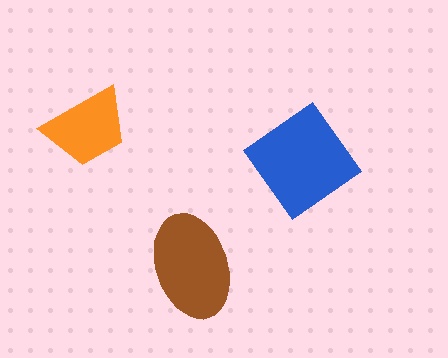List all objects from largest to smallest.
The blue diamond, the brown ellipse, the orange trapezoid.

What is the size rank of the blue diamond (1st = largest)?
1st.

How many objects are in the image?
There are 3 objects in the image.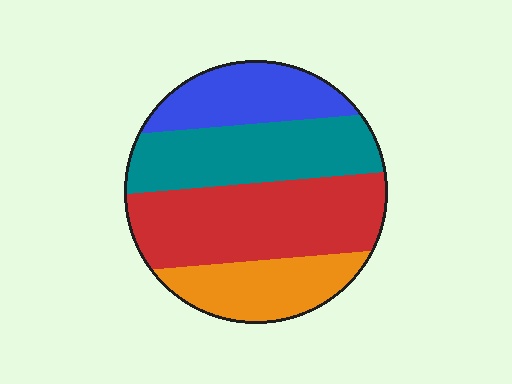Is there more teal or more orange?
Teal.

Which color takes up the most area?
Red, at roughly 35%.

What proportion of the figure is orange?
Orange takes up about one fifth (1/5) of the figure.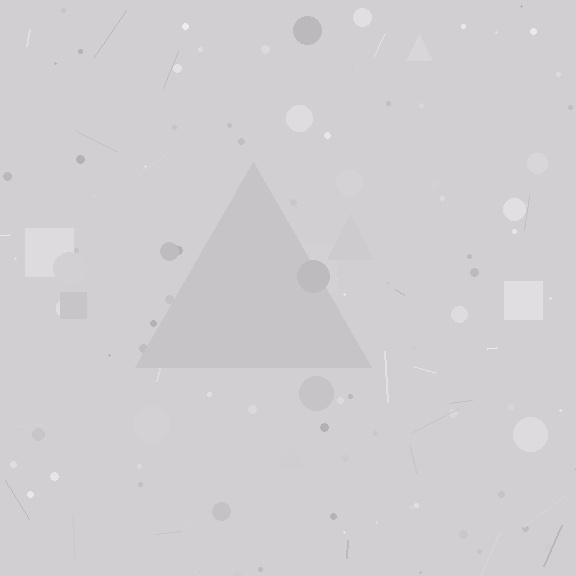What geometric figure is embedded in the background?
A triangle is embedded in the background.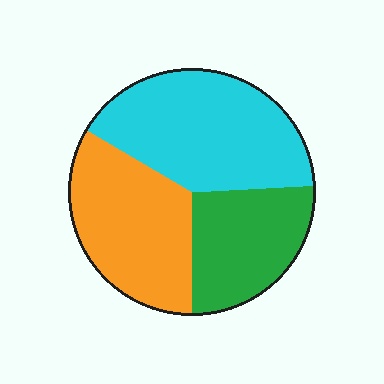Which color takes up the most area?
Cyan, at roughly 40%.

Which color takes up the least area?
Green, at roughly 25%.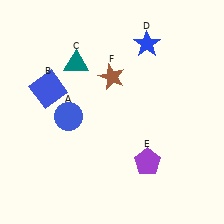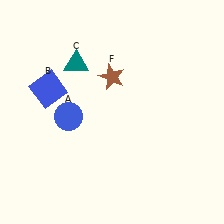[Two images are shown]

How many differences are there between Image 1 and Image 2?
There are 2 differences between the two images.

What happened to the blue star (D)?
The blue star (D) was removed in Image 2. It was in the top-right area of Image 1.